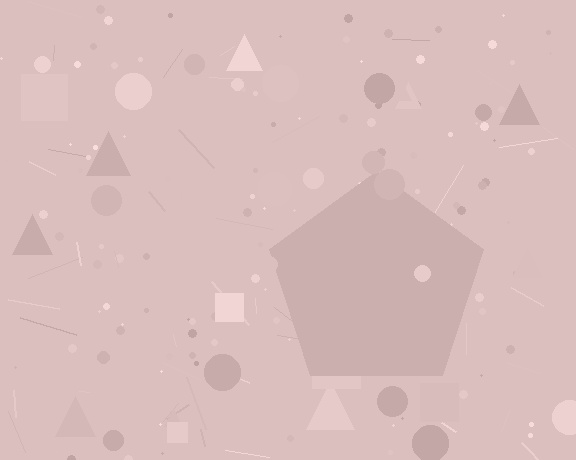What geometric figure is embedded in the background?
A pentagon is embedded in the background.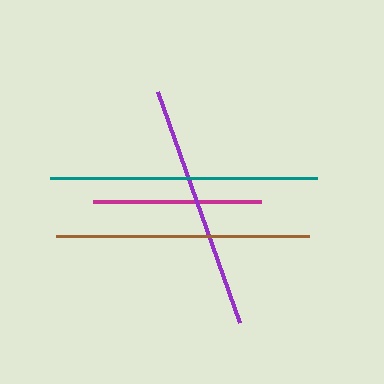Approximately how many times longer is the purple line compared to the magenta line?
The purple line is approximately 1.5 times the length of the magenta line.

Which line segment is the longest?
The teal line is the longest at approximately 267 pixels.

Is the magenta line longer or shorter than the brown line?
The brown line is longer than the magenta line.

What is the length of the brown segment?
The brown segment is approximately 253 pixels long.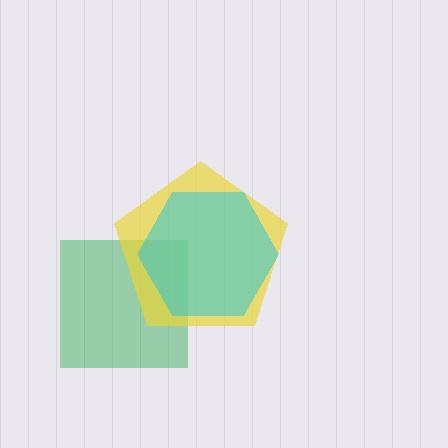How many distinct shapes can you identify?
There are 3 distinct shapes: a green square, a yellow pentagon, a cyan hexagon.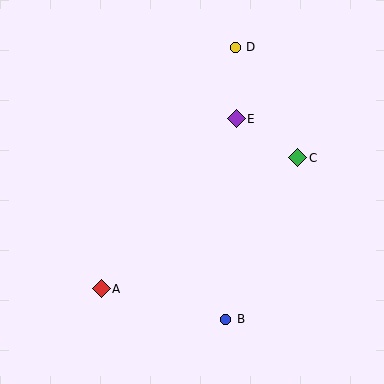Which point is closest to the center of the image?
Point E at (236, 119) is closest to the center.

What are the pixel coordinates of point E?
Point E is at (236, 119).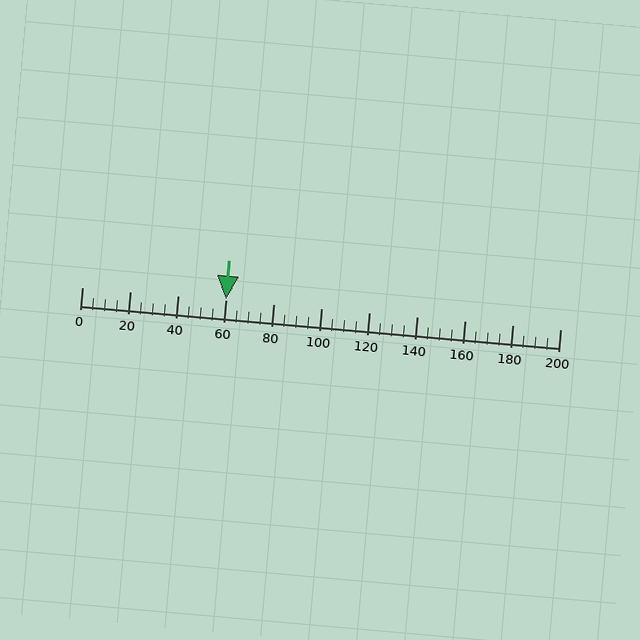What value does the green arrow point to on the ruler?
The green arrow points to approximately 60.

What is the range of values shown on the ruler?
The ruler shows values from 0 to 200.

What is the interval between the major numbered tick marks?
The major tick marks are spaced 20 units apart.